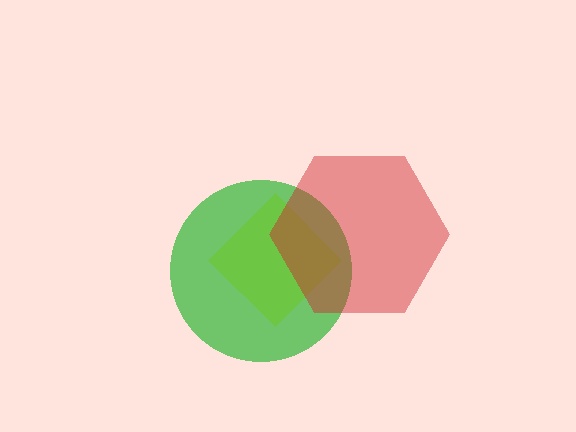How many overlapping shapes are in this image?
There are 3 overlapping shapes in the image.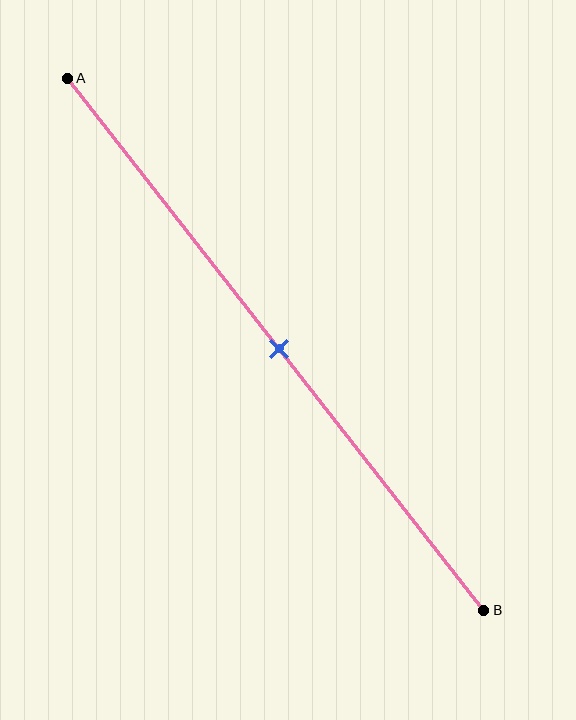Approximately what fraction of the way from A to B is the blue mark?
The blue mark is approximately 50% of the way from A to B.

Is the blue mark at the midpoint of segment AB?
Yes, the mark is approximately at the midpoint.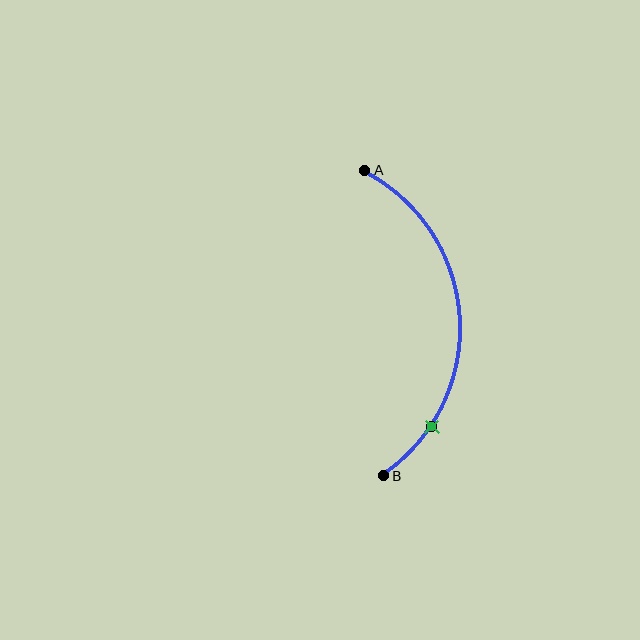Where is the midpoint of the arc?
The arc midpoint is the point on the curve farthest from the straight line joining A and B. It sits to the right of that line.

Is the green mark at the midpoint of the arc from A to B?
No. The green mark lies on the arc but is closer to endpoint B. The arc midpoint would be at the point on the curve equidistant along the arc from both A and B.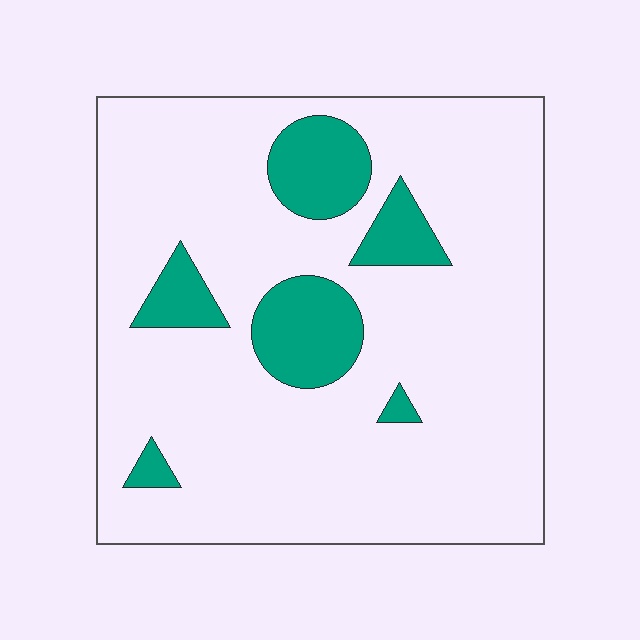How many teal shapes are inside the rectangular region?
6.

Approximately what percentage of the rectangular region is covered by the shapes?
Approximately 15%.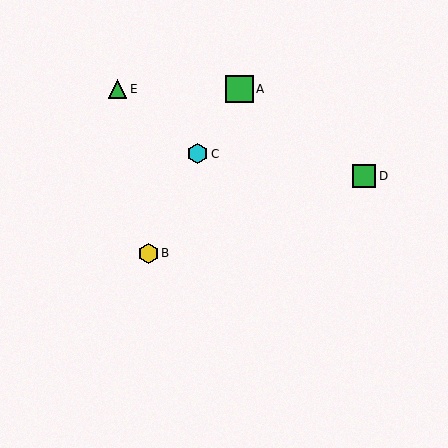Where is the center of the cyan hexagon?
The center of the cyan hexagon is at (198, 154).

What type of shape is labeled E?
Shape E is a green triangle.